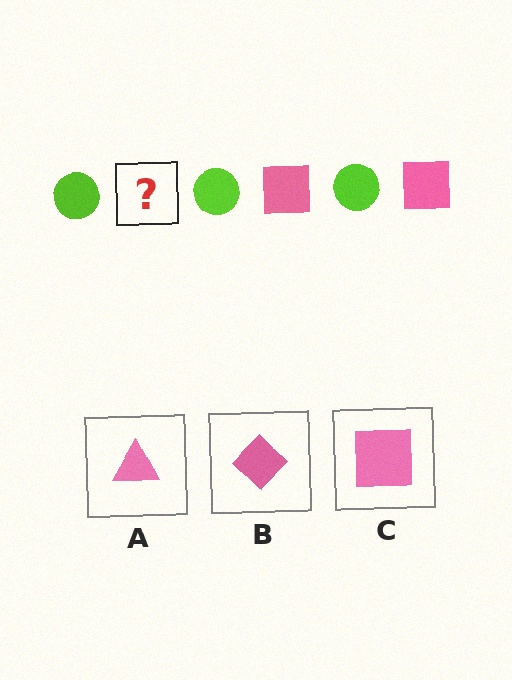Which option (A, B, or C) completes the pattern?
C.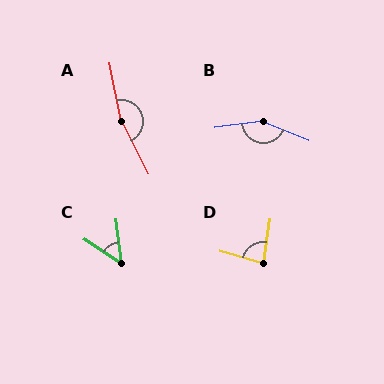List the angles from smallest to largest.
C (50°), D (82°), B (150°), A (165°).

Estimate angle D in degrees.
Approximately 82 degrees.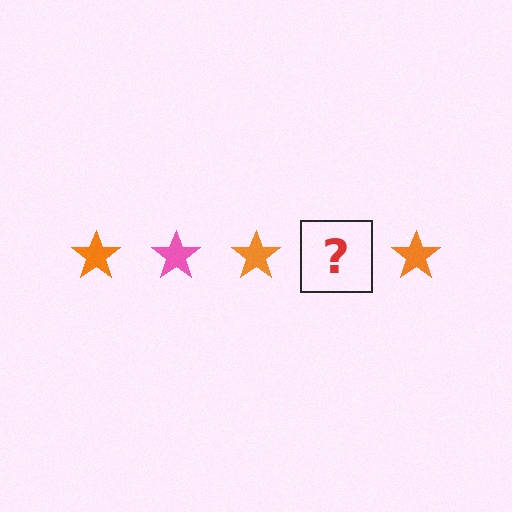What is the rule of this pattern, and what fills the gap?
The rule is that the pattern cycles through orange, pink stars. The gap should be filled with a pink star.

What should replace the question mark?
The question mark should be replaced with a pink star.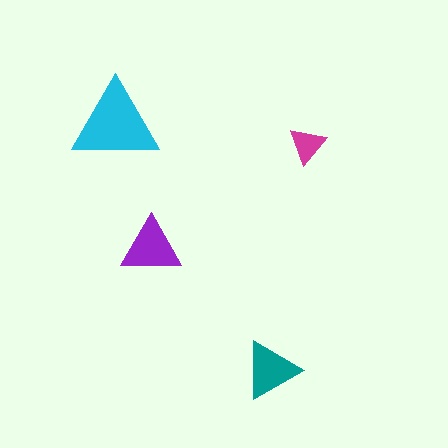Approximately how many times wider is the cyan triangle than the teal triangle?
About 1.5 times wider.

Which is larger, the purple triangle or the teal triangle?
The purple one.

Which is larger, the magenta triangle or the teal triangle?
The teal one.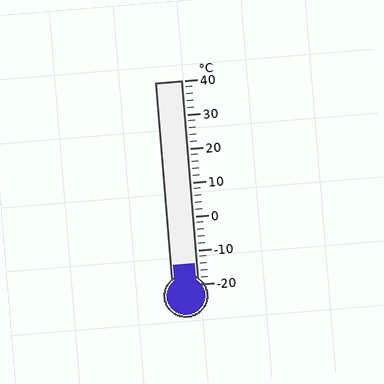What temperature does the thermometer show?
The thermometer shows approximately -14°C.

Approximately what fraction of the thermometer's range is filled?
The thermometer is filled to approximately 10% of its range.